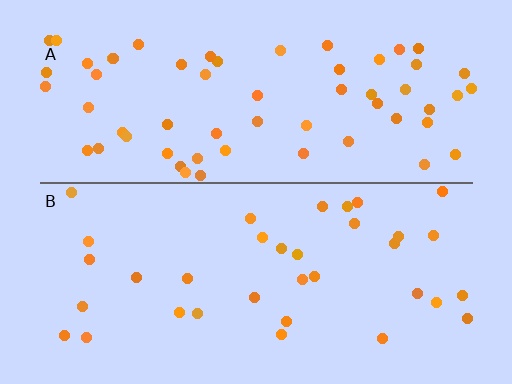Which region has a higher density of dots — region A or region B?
A (the top).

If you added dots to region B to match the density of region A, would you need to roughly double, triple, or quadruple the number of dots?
Approximately double.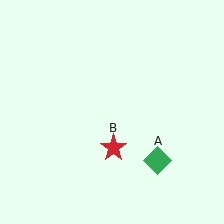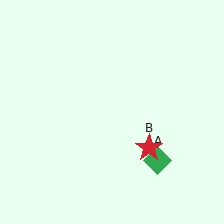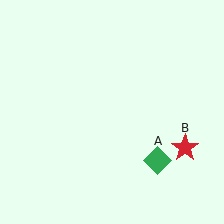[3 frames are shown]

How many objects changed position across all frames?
1 object changed position: red star (object B).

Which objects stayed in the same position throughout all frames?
Green diamond (object A) remained stationary.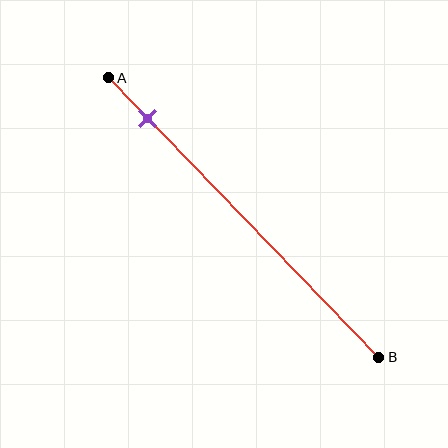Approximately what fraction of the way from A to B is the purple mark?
The purple mark is approximately 15% of the way from A to B.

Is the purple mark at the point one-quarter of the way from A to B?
No, the mark is at about 15% from A, not at the 25% one-quarter point.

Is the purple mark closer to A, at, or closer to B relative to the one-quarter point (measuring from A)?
The purple mark is closer to point A than the one-quarter point of segment AB.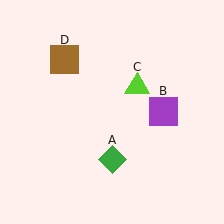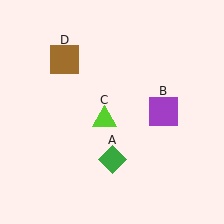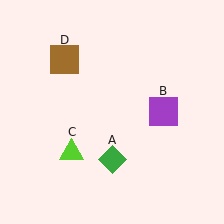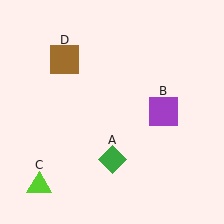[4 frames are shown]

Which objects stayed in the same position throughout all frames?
Green diamond (object A) and purple square (object B) and brown square (object D) remained stationary.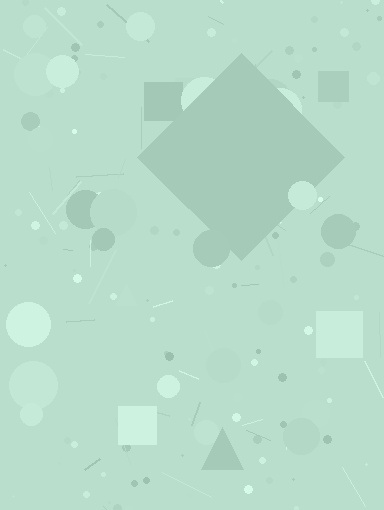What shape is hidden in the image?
A diamond is hidden in the image.